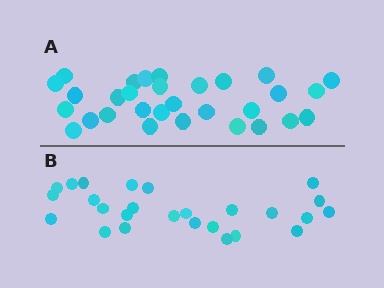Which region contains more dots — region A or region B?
Region A (the top region) has more dots.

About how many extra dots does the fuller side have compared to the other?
Region A has about 4 more dots than region B.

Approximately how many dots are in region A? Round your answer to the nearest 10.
About 30 dots.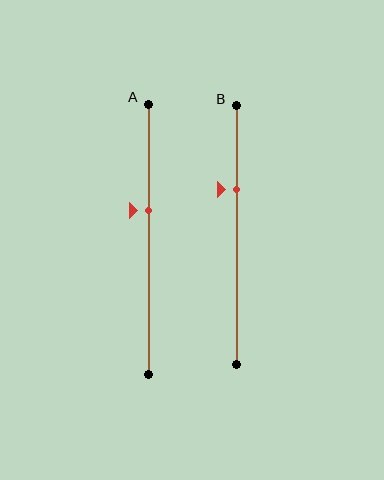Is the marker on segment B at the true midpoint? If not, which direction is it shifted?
No, the marker on segment B is shifted upward by about 17% of the segment length.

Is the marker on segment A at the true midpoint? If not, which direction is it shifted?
No, the marker on segment A is shifted upward by about 11% of the segment length.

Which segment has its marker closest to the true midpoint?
Segment A has its marker closest to the true midpoint.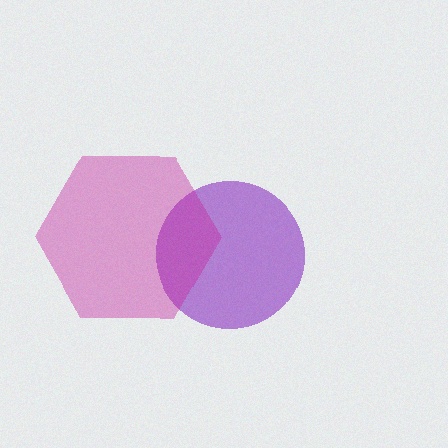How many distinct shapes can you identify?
There are 2 distinct shapes: a purple circle, a magenta hexagon.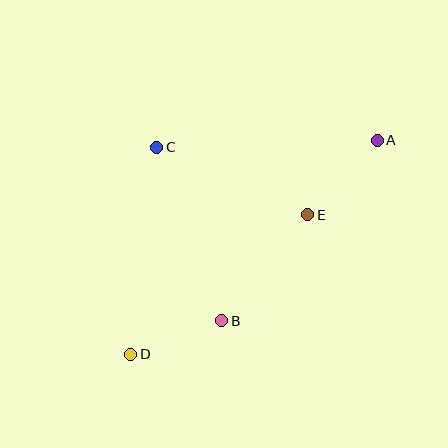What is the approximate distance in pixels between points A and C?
The distance between A and C is approximately 221 pixels.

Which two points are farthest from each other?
Points A and D are farthest from each other.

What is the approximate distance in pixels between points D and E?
The distance between D and E is approximately 225 pixels.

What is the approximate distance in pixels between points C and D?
The distance between C and D is approximately 209 pixels.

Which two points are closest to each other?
Points B and D are closest to each other.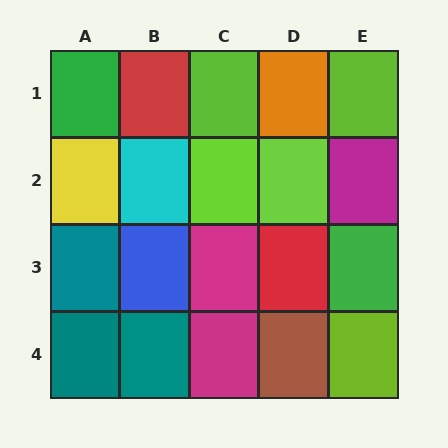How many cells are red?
2 cells are red.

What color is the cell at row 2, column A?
Yellow.